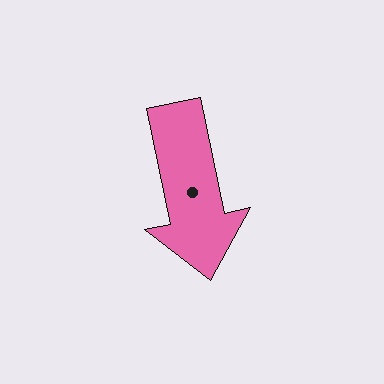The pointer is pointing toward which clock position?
Roughly 6 o'clock.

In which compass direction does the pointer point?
South.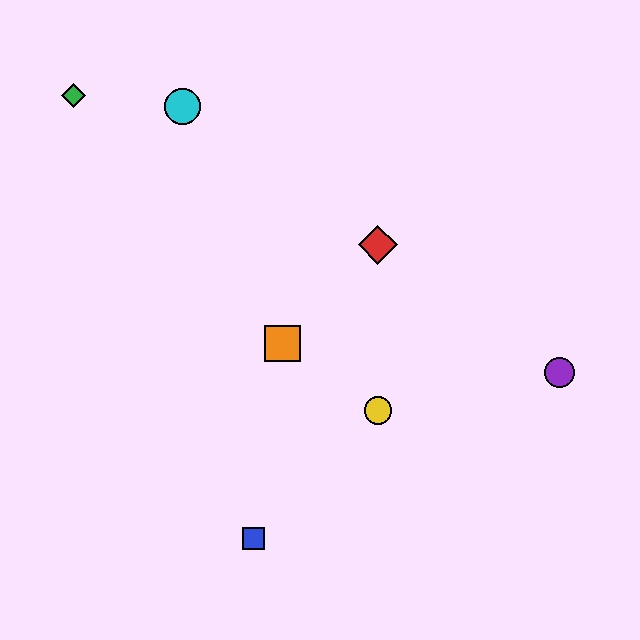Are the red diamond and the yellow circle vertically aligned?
Yes, both are at x≈378.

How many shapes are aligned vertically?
2 shapes (the red diamond, the yellow circle) are aligned vertically.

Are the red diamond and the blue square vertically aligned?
No, the red diamond is at x≈378 and the blue square is at x≈253.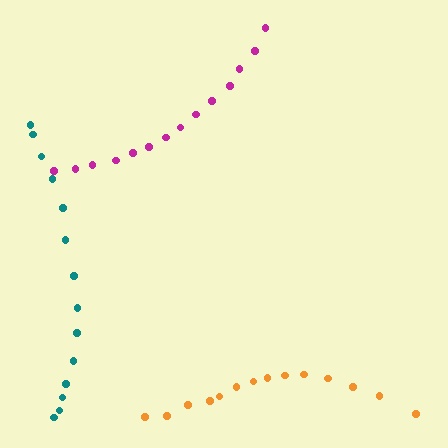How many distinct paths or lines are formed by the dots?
There are 3 distinct paths.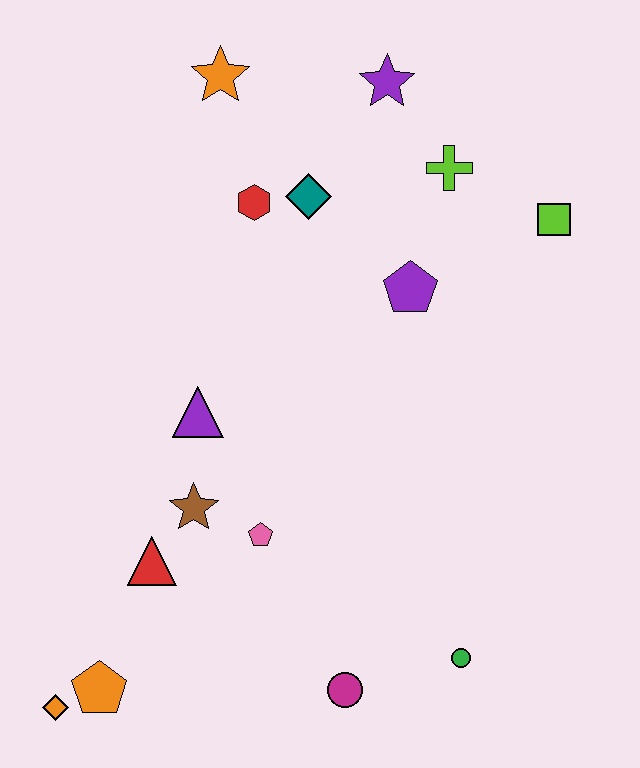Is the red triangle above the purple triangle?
No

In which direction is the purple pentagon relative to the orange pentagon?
The purple pentagon is above the orange pentagon.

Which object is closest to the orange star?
The red hexagon is closest to the orange star.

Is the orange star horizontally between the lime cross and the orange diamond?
Yes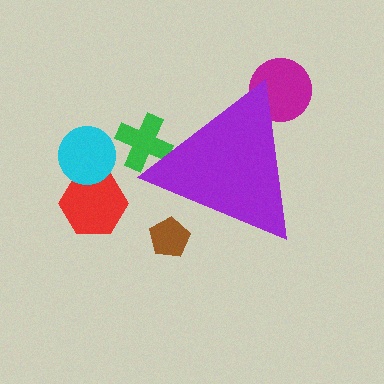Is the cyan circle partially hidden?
No, the cyan circle is fully visible.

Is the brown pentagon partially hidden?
Yes, the brown pentagon is partially hidden behind the purple triangle.